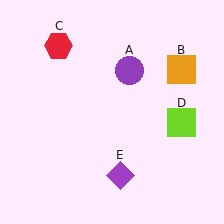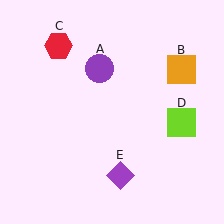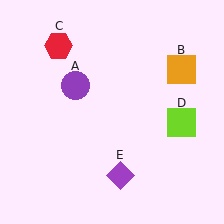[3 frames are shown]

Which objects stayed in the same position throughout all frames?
Orange square (object B) and red hexagon (object C) and lime square (object D) and purple diamond (object E) remained stationary.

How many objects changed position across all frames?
1 object changed position: purple circle (object A).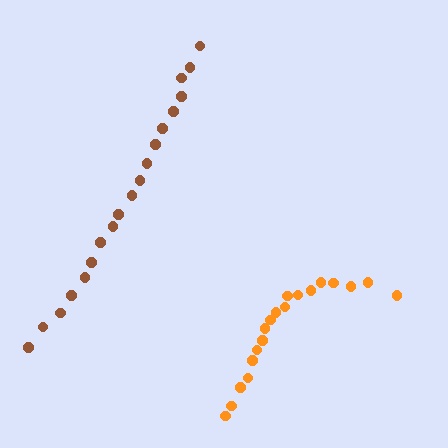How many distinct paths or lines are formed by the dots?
There are 2 distinct paths.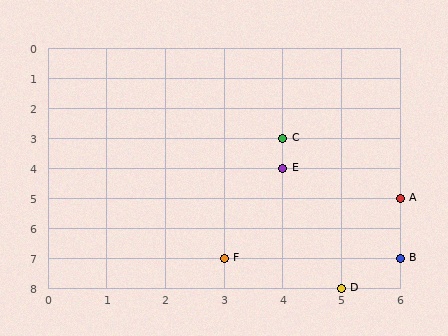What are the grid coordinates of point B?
Point B is at grid coordinates (6, 7).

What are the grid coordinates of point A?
Point A is at grid coordinates (6, 5).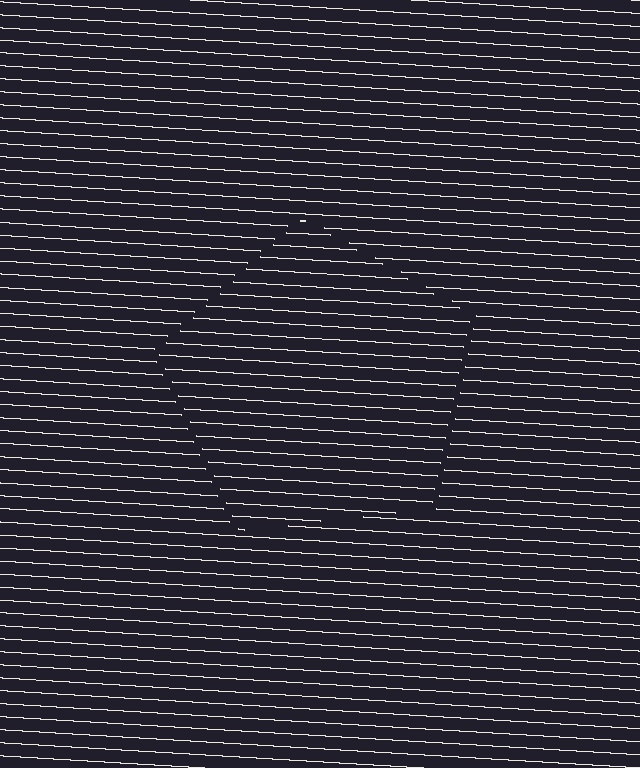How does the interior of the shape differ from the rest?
The interior of the shape contains the same grating, shifted by half a period — the contour is defined by the phase discontinuity where line-ends from the inner and outer gratings abut.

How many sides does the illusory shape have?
5 sides — the line-ends trace a pentagon.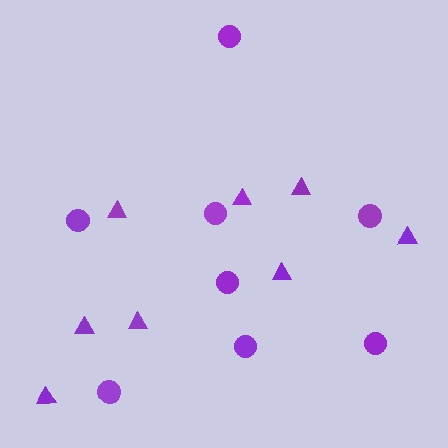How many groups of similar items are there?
There are 2 groups: one group of triangles (8) and one group of circles (8).